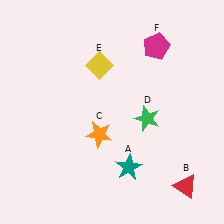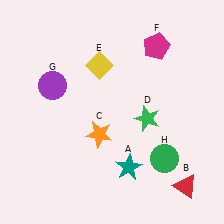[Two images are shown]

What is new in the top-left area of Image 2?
A purple circle (G) was added in the top-left area of Image 2.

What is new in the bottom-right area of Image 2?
A green circle (H) was added in the bottom-right area of Image 2.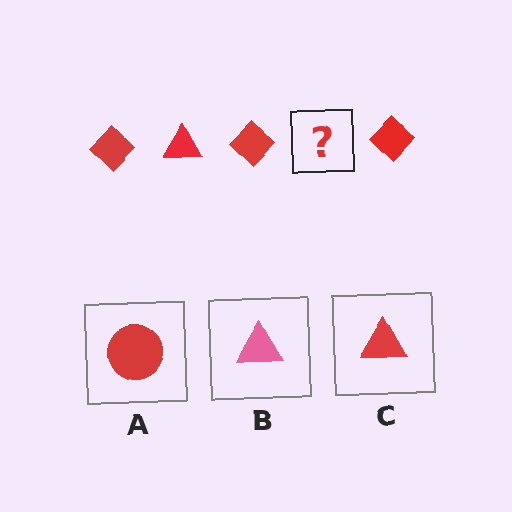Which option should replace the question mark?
Option C.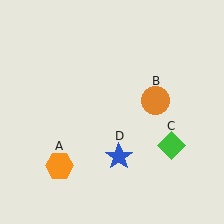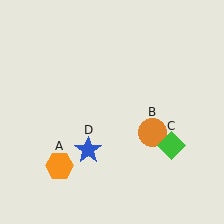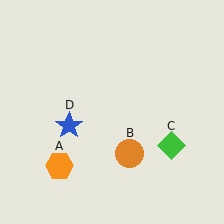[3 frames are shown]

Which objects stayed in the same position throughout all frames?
Orange hexagon (object A) and green diamond (object C) remained stationary.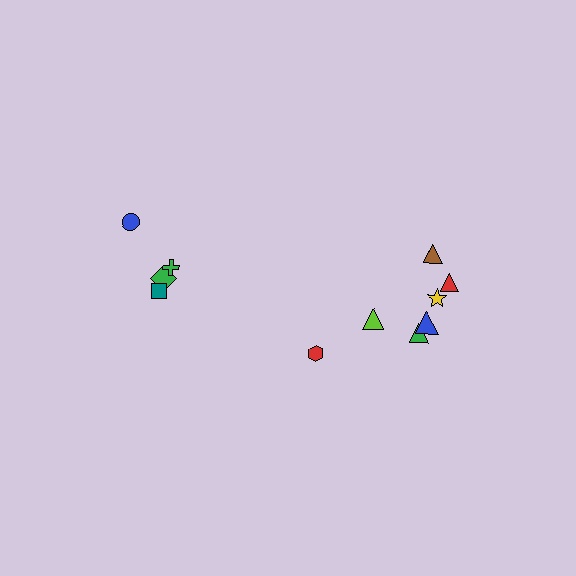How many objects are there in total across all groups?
There are 11 objects.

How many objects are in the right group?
There are 7 objects.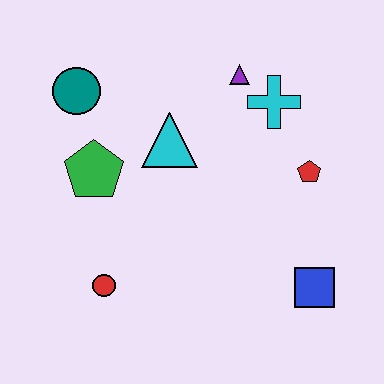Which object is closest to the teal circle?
The green pentagon is closest to the teal circle.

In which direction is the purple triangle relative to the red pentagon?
The purple triangle is above the red pentagon.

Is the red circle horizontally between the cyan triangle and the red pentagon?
No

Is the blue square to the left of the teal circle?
No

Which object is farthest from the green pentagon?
The blue square is farthest from the green pentagon.